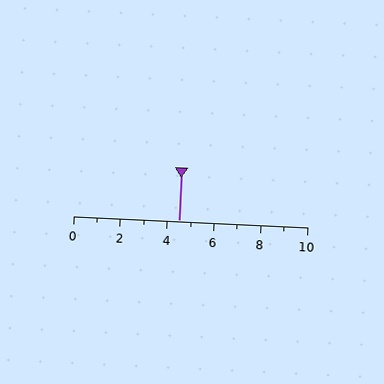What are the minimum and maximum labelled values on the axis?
The axis runs from 0 to 10.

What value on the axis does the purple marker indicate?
The marker indicates approximately 4.5.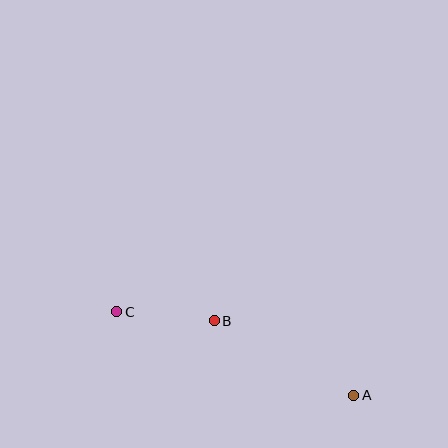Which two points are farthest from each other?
Points A and C are farthest from each other.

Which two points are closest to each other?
Points B and C are closest to each other.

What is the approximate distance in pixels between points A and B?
The distance between A and B is approximately 158 pixels.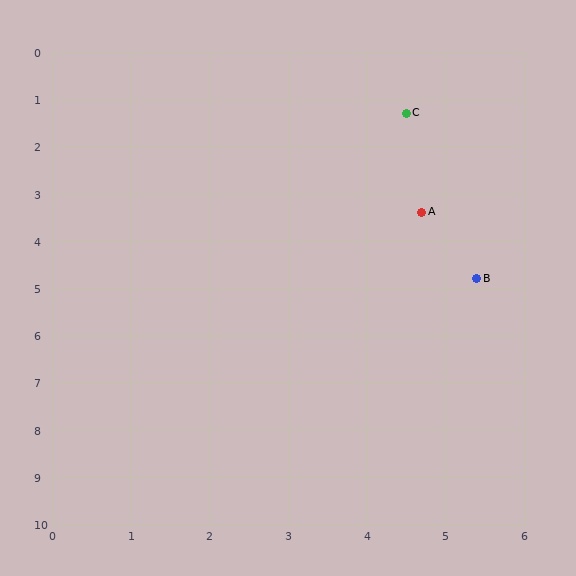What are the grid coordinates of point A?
Point A is at approximately (4.7, 3.4).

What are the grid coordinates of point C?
Point C is at approximately (4.5, 1.3).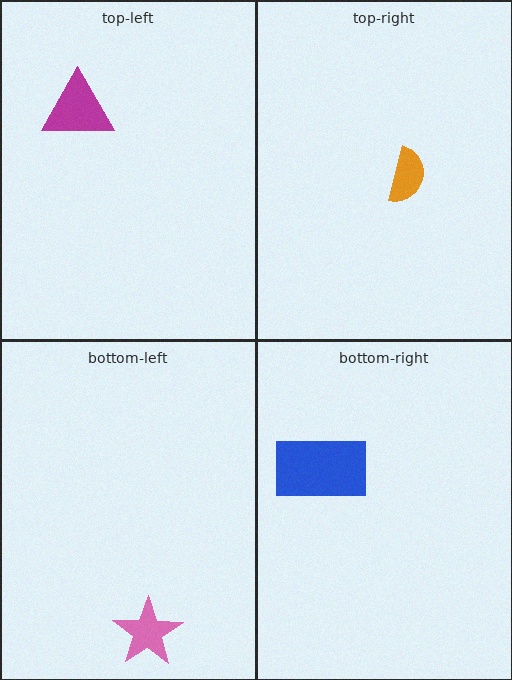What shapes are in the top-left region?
The magenta triangle.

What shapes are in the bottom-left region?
The pink star.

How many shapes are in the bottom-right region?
1.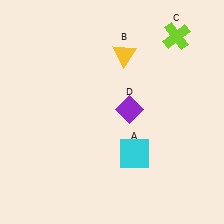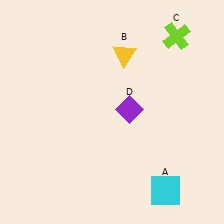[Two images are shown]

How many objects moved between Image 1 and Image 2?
1 object moved between the two images.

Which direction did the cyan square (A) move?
The cyan square (A) moved down.